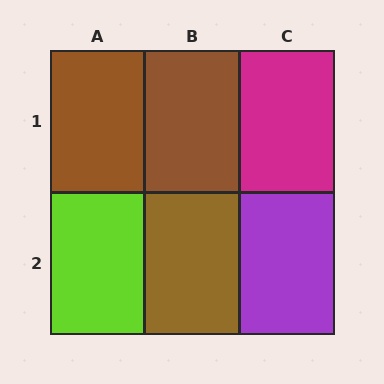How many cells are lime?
1 cell is lime.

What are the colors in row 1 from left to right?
Brown, brown, magenta.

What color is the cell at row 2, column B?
Brown.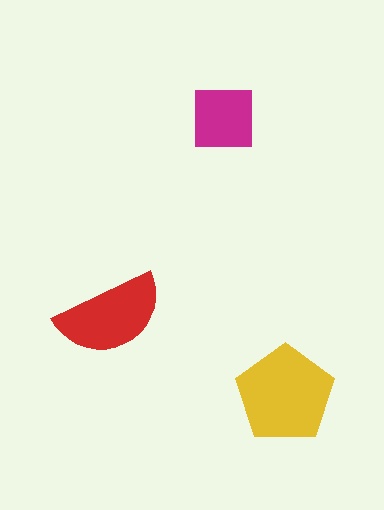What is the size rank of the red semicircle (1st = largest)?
2nd.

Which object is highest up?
The magenta square is topmost.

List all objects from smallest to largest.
The magenta square, the red semicircle, the yellow pentagon.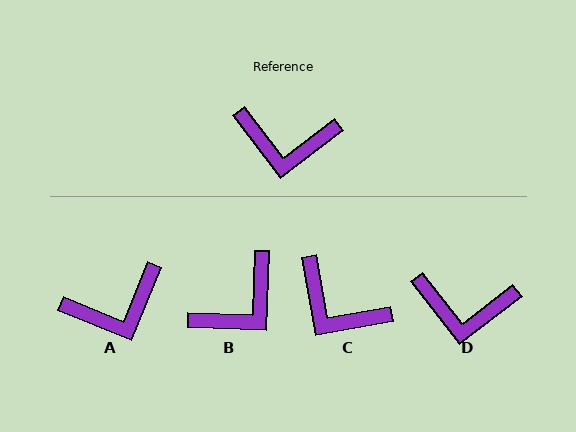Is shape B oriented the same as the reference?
No, it is off by about 50 degrees.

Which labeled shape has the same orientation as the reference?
D.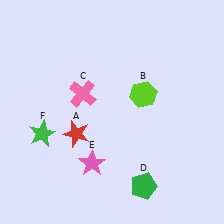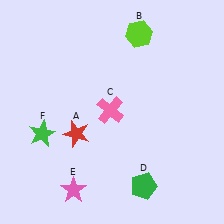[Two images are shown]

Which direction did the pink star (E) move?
The pink star (E) moved down.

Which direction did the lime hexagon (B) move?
The lime hexagon (B) moved up.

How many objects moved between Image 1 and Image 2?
3 objects moved between the two images.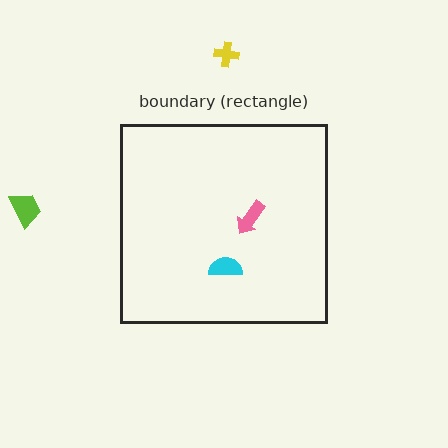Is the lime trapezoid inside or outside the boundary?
Outside.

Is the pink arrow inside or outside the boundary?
Inside.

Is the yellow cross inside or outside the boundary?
Outside.